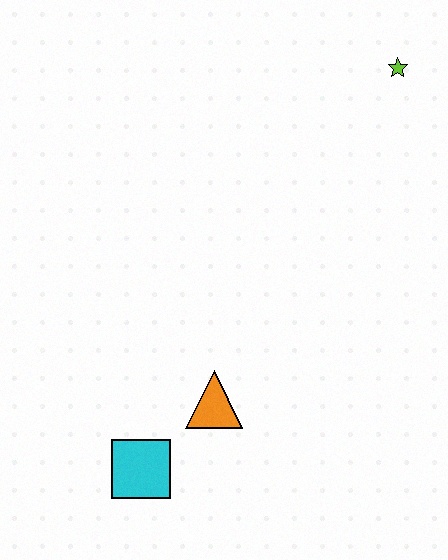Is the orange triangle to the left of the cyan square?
No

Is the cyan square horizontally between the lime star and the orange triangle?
No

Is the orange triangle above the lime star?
No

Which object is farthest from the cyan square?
The lime star is farthest from the cyan square.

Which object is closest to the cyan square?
The orange triangle is closest to the cyan square.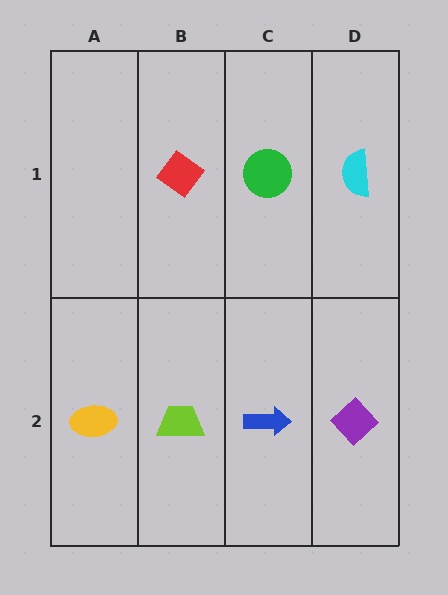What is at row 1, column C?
A green circle.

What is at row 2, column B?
A lime trapezoid.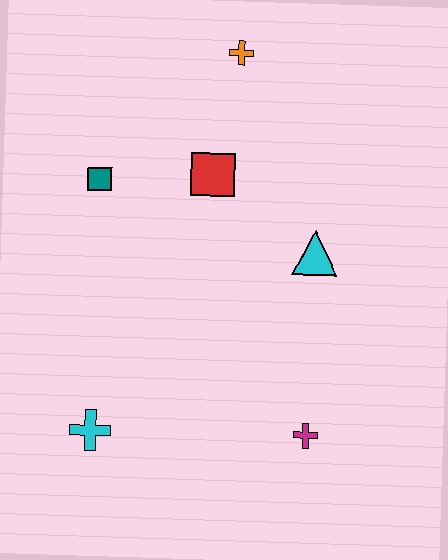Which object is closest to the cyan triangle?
The red square is closest to the cyan triangle.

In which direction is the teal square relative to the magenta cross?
The teal square is above the magenta cross.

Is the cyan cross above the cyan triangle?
No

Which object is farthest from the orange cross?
The cyan cross is farthest from the orange cross.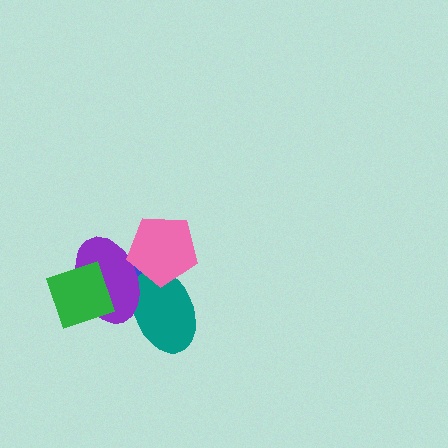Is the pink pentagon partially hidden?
No, no other shape covers it.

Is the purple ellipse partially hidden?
Yes, it is partially covered by another shape.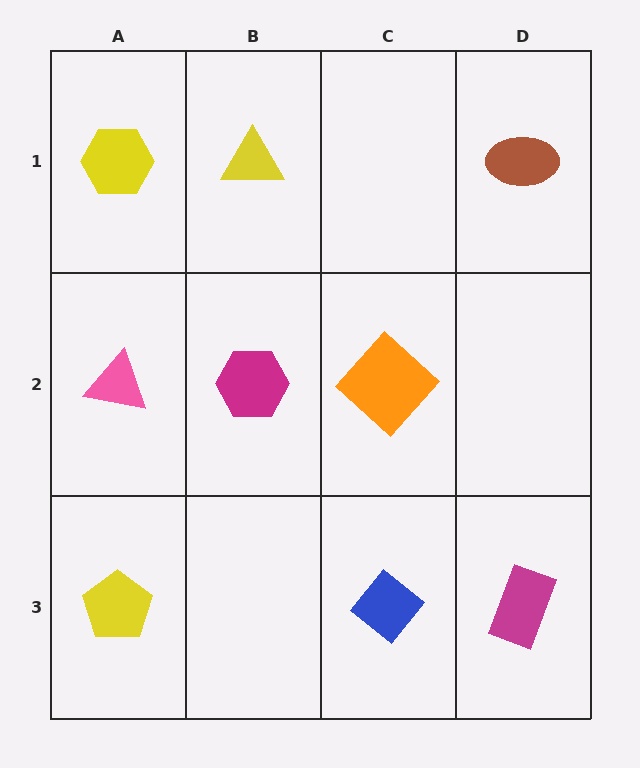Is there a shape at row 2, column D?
No, that cell is empty.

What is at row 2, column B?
A magenta hexagon.